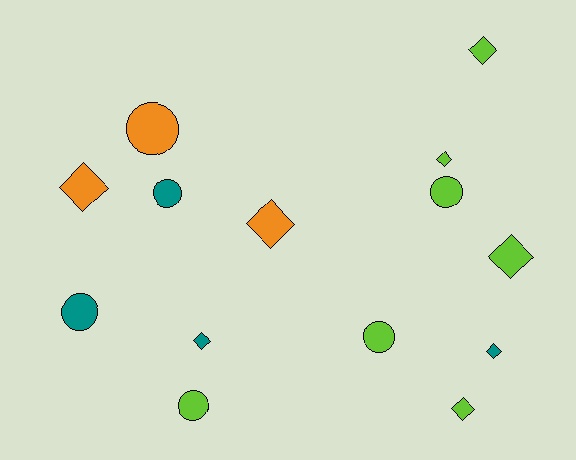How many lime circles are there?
There are 3 lime circles.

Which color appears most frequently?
Lime, with 7 objects.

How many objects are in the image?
There are 14 objects.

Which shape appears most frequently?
Diamond, with 8 objects.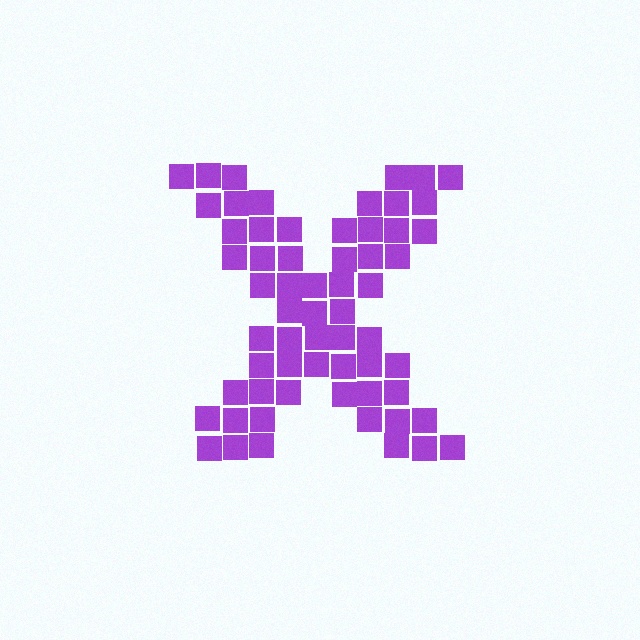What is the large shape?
The large shape is the letter X.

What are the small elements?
The small elements are squares.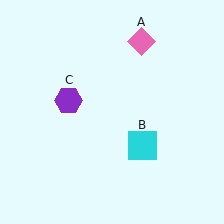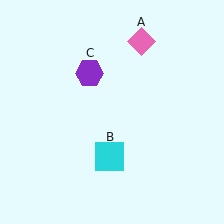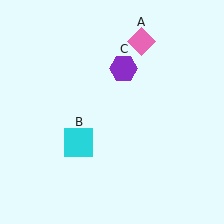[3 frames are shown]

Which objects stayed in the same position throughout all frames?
Pink diamond (object A) remained stationary.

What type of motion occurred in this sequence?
The cyan square (object B), purple hexagon (object C) rotated clockwise around the center of the scene.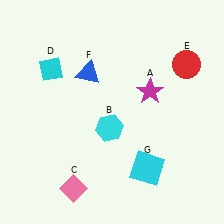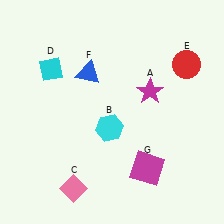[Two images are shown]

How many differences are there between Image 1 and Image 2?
There is 1 difference between the two images.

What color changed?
The square (G) changed from cyan in Image 1 to magenta in Image 2.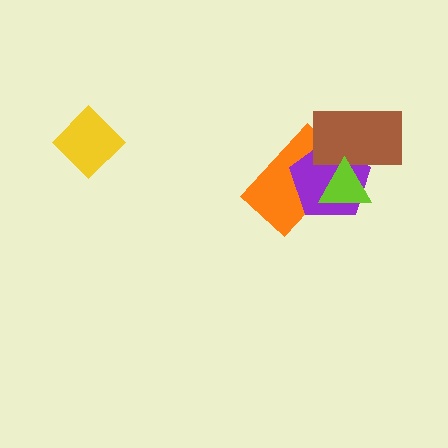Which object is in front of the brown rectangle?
The lime triangle is in front of the brown rectangle.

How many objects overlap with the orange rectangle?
3 objects overlap with the orange rectangle.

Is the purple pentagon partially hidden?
Yes, it is partially covered by another shape.